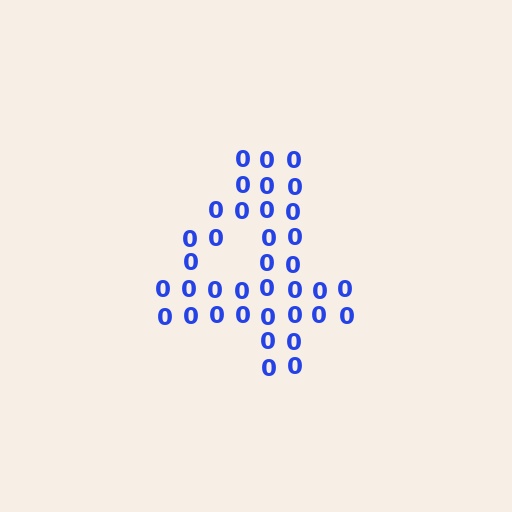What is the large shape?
The large shape is the digit 4.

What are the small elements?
The small elements are digit 0's.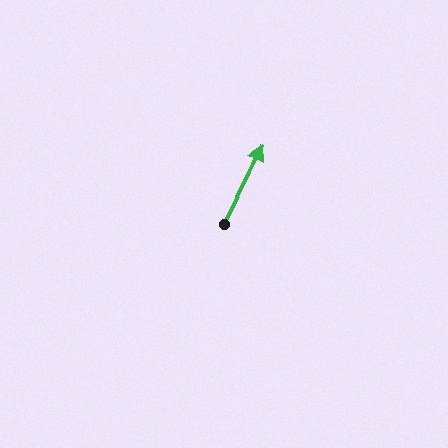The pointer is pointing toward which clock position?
Roughly 1 o'clock.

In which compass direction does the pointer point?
Northeast.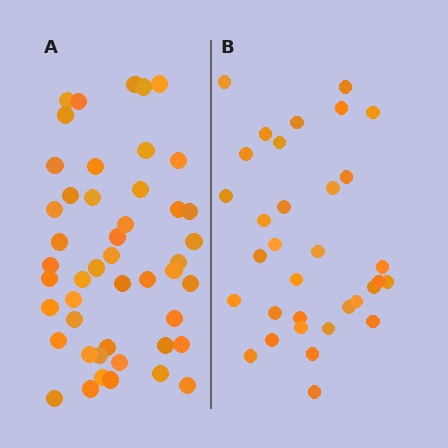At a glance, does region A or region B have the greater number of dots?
Region A (the left region) has more dots.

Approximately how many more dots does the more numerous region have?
Region A has approximately 15 more dots than region B.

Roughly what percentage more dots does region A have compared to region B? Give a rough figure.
About 40% more.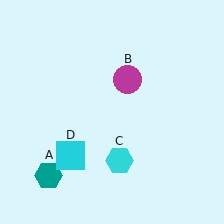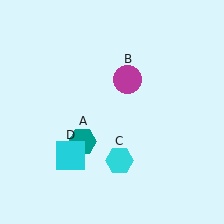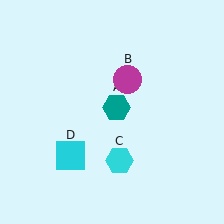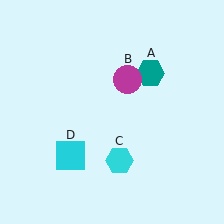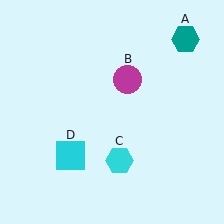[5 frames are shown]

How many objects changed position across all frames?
1 object changed position: teal hexagon (object A).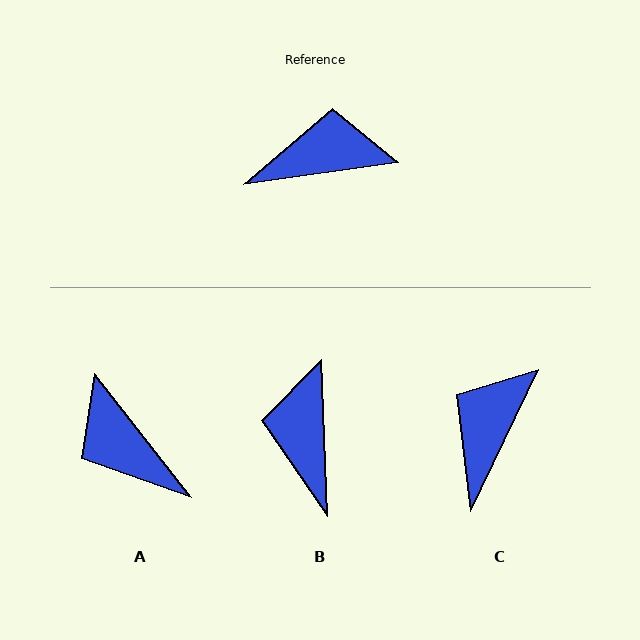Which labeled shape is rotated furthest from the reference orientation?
A, about 120 degrees away.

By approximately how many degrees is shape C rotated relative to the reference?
Approximately 56 degrees counter-clockwise.